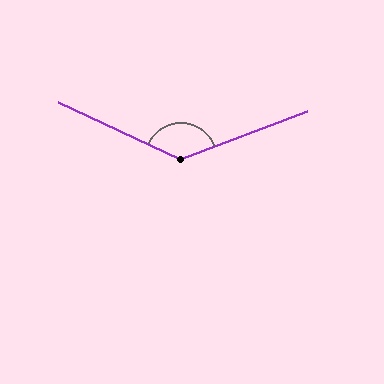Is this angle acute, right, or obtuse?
It is obtuse.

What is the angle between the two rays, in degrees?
Approximately 134 degrees.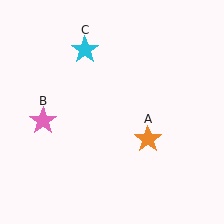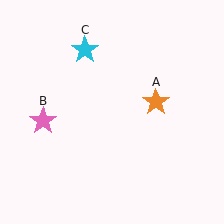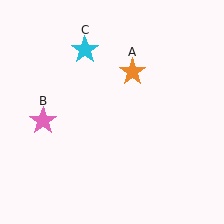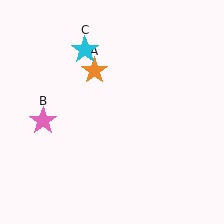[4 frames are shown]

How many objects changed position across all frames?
1 object changed position: orange star (object A).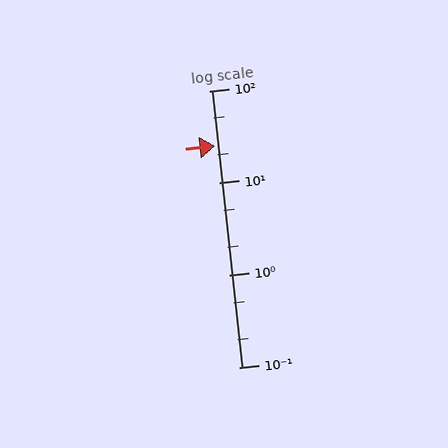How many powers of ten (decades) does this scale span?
The scale spans 3 decades, from 0.1 to 100.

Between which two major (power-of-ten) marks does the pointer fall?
The pointer is between 10 and 100.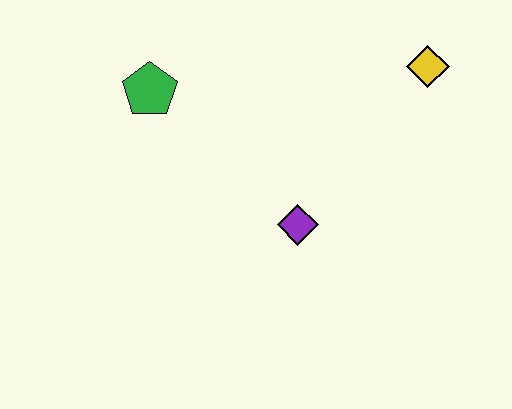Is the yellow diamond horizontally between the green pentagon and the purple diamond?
No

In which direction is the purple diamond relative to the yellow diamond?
The purple diamond is below the yellow diamond.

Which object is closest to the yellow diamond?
The purple diamond is closest to the yellow diamond.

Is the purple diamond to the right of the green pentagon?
Yes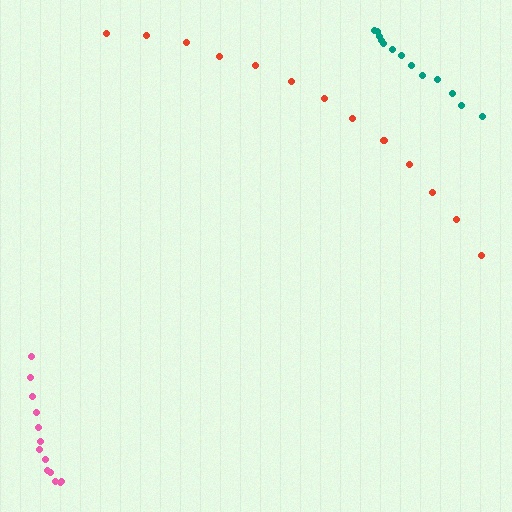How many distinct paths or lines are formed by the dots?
There are 3 distinct paths.